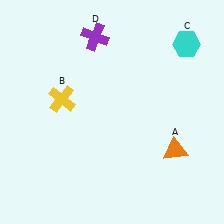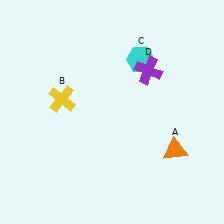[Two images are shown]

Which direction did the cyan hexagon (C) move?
The cyan hexagon (C) moved left.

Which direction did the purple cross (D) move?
The purple cross (D) moved right.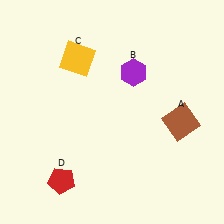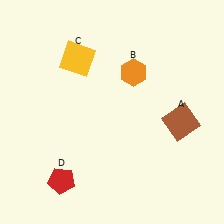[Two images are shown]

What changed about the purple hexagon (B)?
In Image 1, B is purple. In Image 2, it changed to orange.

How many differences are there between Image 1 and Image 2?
There is 1 difference between the two images.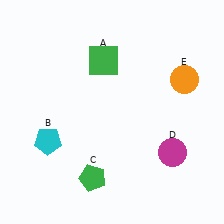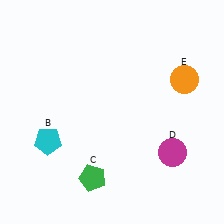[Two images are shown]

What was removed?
The green square (A) was removed in Image 2.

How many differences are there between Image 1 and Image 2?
There is 1 difference between the two images.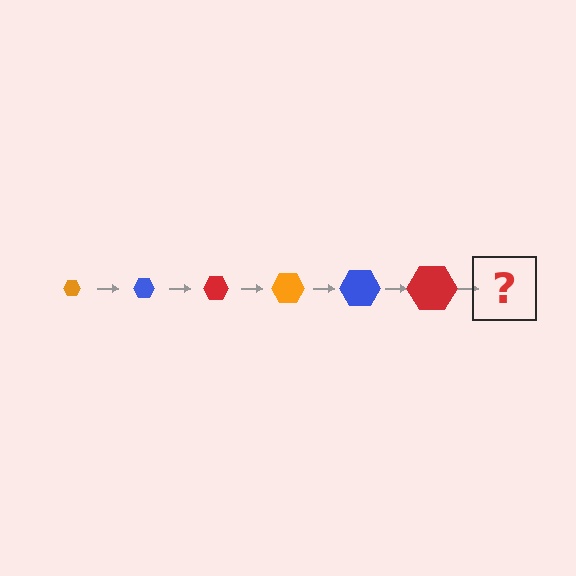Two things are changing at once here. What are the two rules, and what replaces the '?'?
The two rules are that the hexagon grows larger each step and the color cycles through orange, blue, and red. The '?' should be an orange hexagon, larger than the previous one.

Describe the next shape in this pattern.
It should be an orange hexagon, larger than the previous one.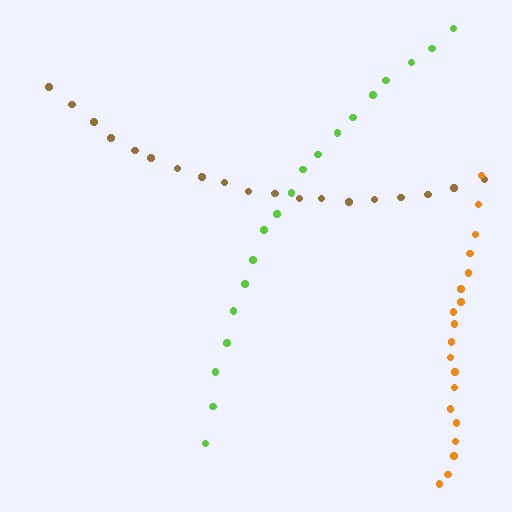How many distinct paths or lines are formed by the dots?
There are 3 distinct paths.